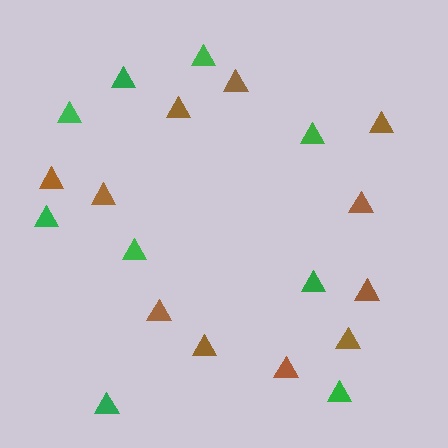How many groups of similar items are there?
There are 2 groups: one group of brown triangles (11) and one group of green triangles (9).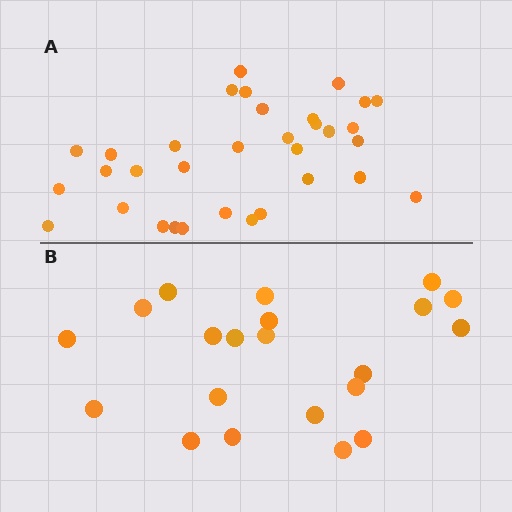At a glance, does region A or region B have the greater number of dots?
Region A (the top region) has more dots.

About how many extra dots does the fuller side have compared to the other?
Region A has roughly 12 or so more dots than region B.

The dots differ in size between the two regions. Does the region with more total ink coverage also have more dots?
No. Region B has more total ink coverage because its dots are larger, but region A actually contains more individual dots. Total area can be misleading — the number of items is what matters here.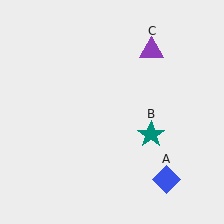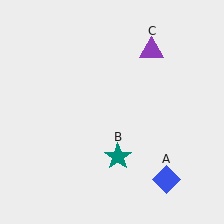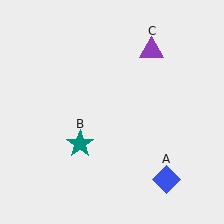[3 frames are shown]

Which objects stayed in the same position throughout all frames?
Blue diamond (object A) and purple triangle (object C) remained stationary.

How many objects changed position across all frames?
1 object changed position: teal star (object B).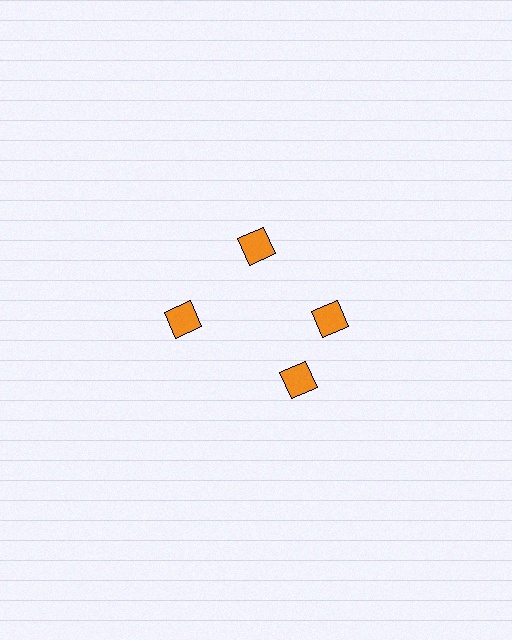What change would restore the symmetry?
The symmetry would be restored by rotating it back into even spacing with its neighbors so that all 4 diamonds sit at equal angles and equal distance from the center.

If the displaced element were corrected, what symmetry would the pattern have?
It would have 4-fold rotational symmetry — the pattern would map onto itself every 90 degrees.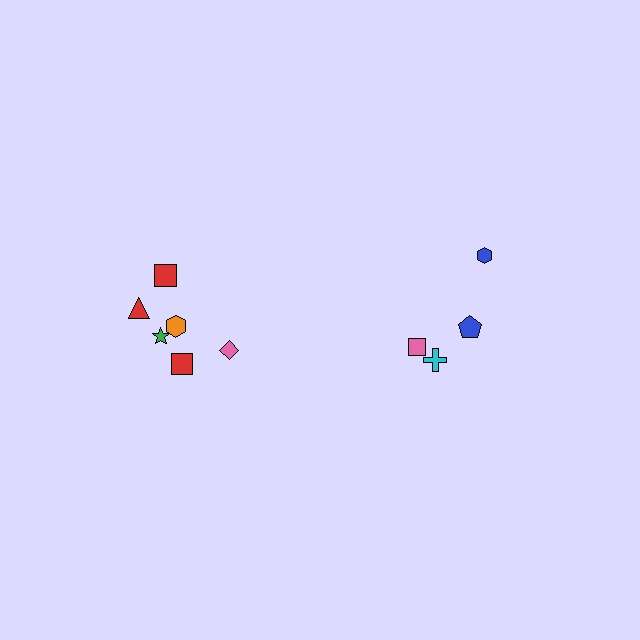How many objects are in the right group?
There are 4 objects.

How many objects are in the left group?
There are 6 objects.